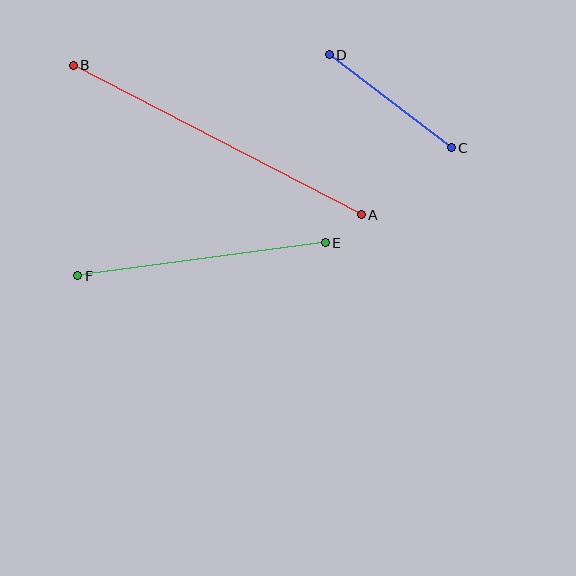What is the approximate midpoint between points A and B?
The midpoint is at approximately (217, 140) pixels.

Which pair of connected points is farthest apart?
Points A and B are farthest apart.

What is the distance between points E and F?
The distance is approximately 250 pixels.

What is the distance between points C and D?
The distance is approximately 153 pixels.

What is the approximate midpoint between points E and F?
The midpoint is at approximately (202, 259) pixels.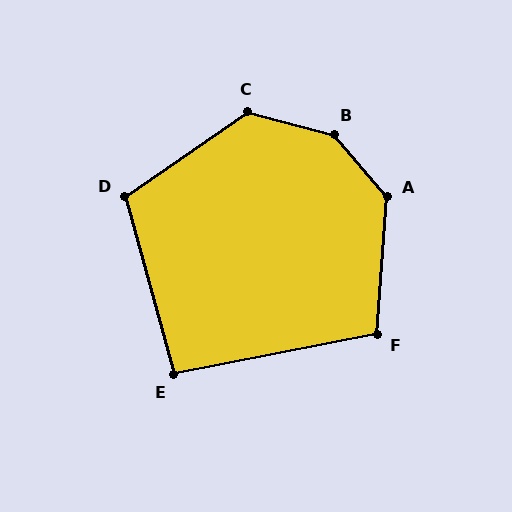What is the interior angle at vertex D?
Approximately 109 degrees (obtuse).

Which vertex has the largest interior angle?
B, at approximately 145 degrees.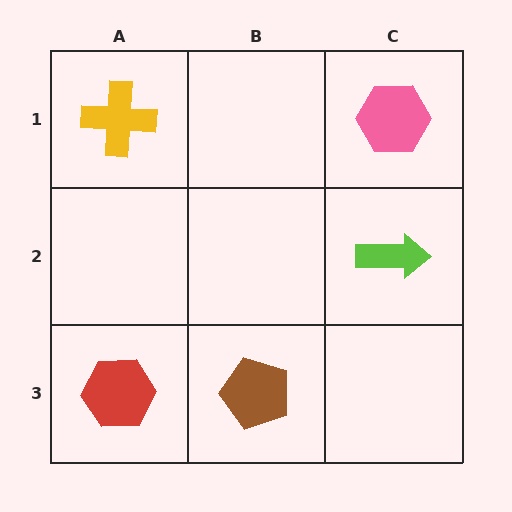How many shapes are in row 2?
1 shape.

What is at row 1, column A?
A yellow cross.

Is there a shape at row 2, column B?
No, that cell is empty.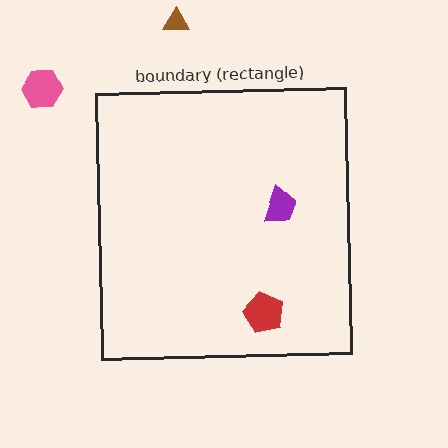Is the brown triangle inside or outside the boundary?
Outside.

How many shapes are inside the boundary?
2 inside, 2 outside.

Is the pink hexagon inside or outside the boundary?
Outside.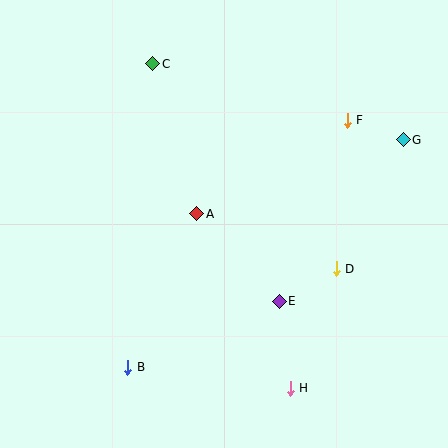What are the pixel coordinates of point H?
Point H is at (290, 388).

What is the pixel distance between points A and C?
The distance between A and C is 157 pixels.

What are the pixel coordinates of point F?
Point F is at (347, 120).